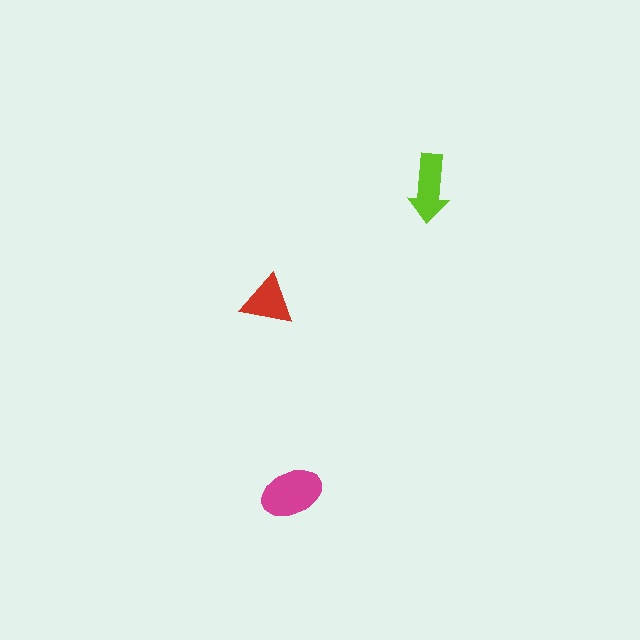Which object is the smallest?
The red triangle.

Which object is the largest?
The magenta ellipse.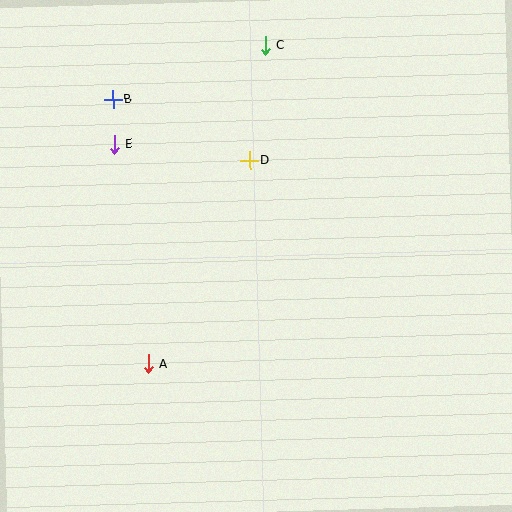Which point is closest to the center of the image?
Point D at (250, 160) is closest to the center.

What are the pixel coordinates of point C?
Point C is at (266, 45).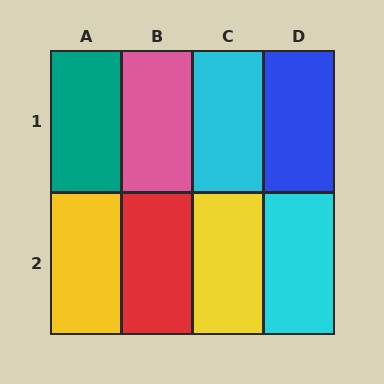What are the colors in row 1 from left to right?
Teal, pink, cyan, blue.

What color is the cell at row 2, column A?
Yellow.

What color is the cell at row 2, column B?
Red.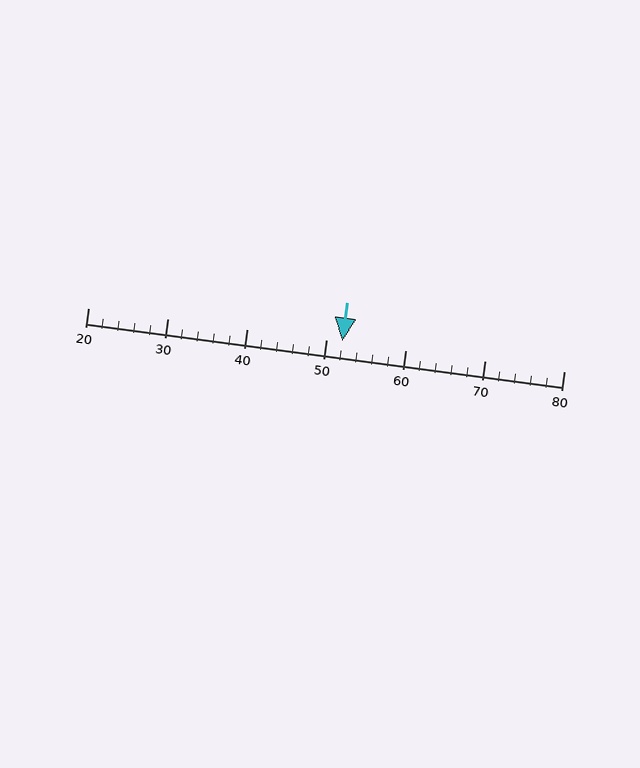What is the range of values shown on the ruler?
The ruler shows values from 20 to 80.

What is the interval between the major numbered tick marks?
The major tick marks are spaced 10 units apart.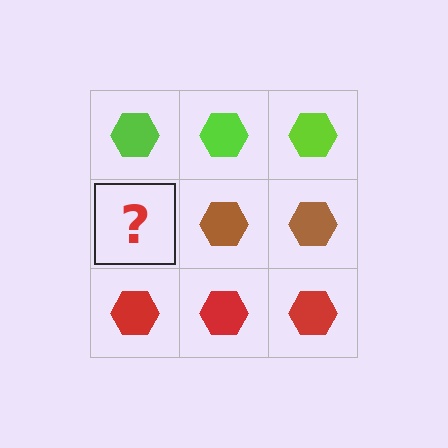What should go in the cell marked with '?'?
The missing cell should contain a brown hexagon.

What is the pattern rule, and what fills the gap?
The rule is that each row has a consistent color. The gap should be filled with a brown hexagon.